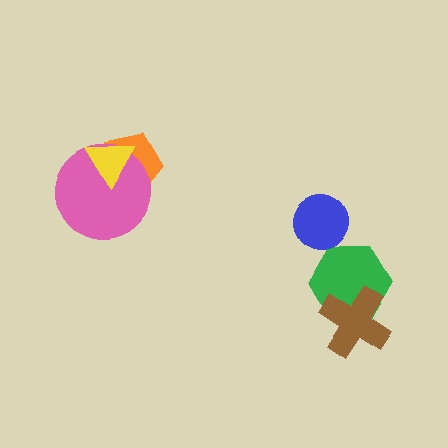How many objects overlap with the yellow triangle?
2 objects overlap with the yellow triangle.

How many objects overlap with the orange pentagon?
2 objects overlap with the orange pentagon.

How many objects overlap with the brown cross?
1 object overlaps with the brown cross.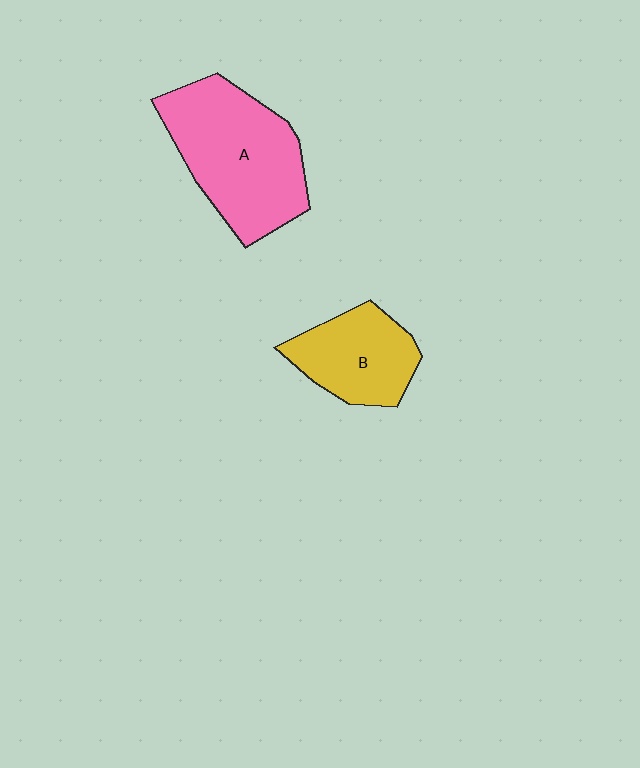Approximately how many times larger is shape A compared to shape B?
Approximately 1.7 times.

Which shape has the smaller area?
Shape B (yellow).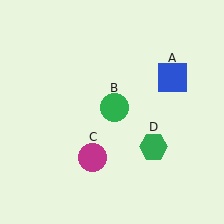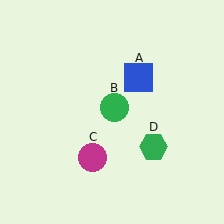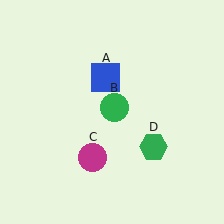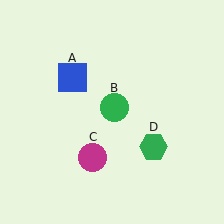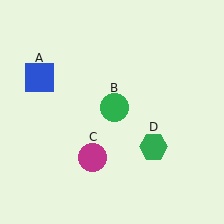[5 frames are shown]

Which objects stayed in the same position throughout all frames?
Green circle (object B) and magenta circle (object C) and green hexagon (object D) remained stationary.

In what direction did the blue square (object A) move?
The blue square (object A) moved left.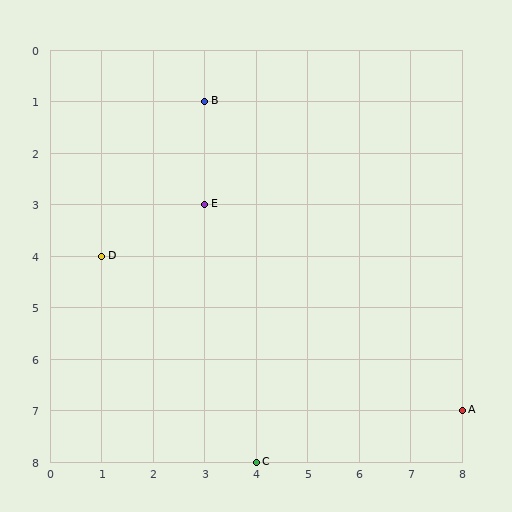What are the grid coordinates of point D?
Point D is at grid coordinates (1, 4).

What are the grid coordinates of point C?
Point C is at grid coordinates (4, 8).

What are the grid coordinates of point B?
Point B is at grid coordinates (3, 1).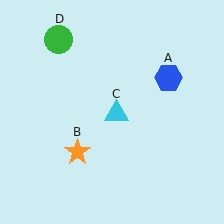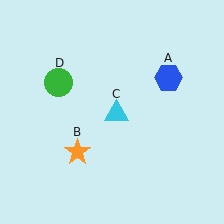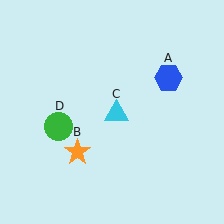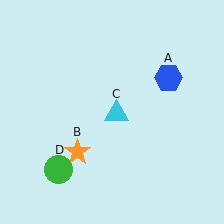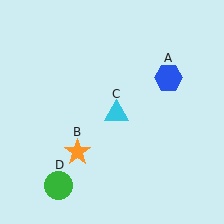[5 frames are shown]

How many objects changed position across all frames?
1 object changed position: green circle (object D).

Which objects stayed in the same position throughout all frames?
Blue hexagon (object A) and orange star (object B) and cyan triangle (object C) remained stationary.